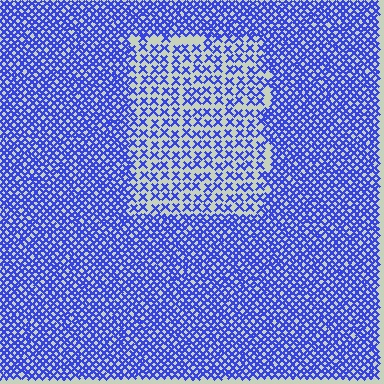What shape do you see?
I see a rectangle.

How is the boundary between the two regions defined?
The boundary is defined by a change in element density (approximately 2.2x ratio). All elements are the same color, size, and shape.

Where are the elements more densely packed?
The elements are more densely packed outside the rectangle boundary.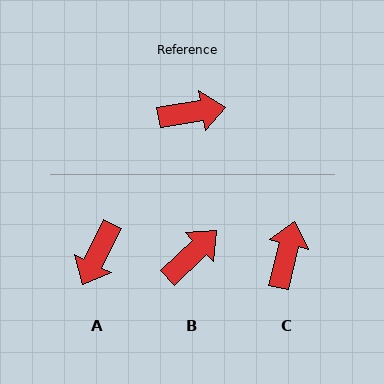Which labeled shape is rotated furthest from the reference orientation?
A, about 126 degrees away.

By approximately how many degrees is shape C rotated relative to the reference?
Approximately 67 degrees counter-clockwise.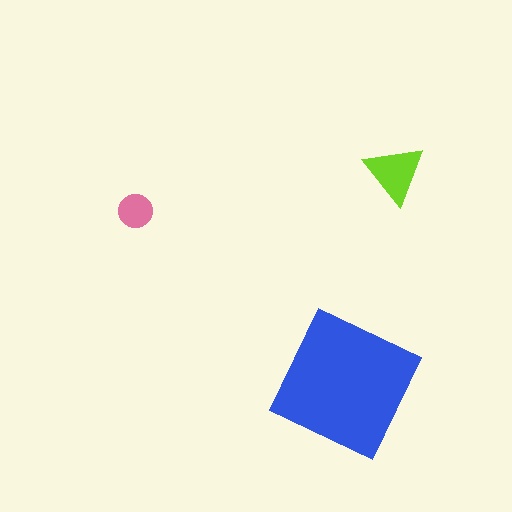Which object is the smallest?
The pink circle.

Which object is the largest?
The blue square.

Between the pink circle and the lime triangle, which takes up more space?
The lime triangle.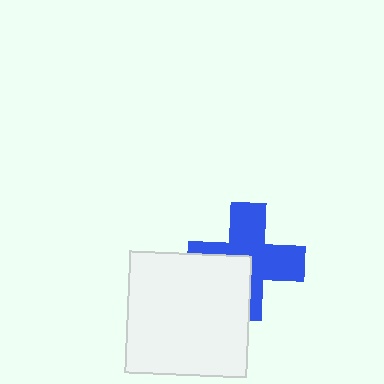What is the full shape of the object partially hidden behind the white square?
The partially hidden object is a blue cross.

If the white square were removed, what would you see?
You would see the complete blue cross.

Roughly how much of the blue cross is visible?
About half of it is visible (roughly 65%).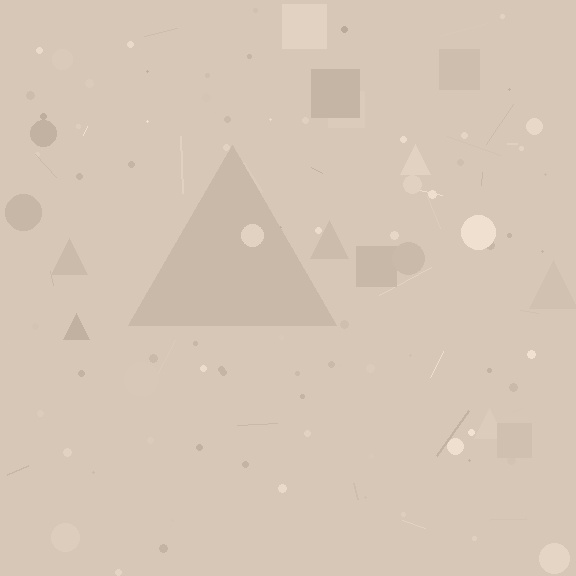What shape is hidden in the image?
A triangle is hidden in the image.